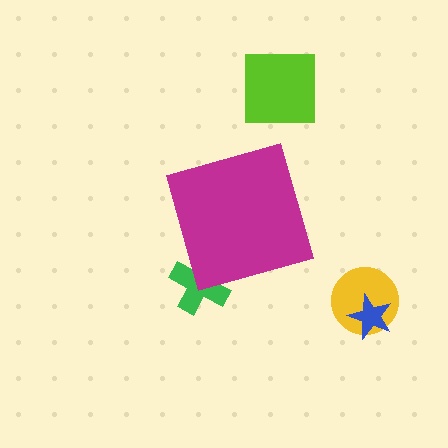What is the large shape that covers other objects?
A magenta diamond.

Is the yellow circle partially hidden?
No, the yellow circle is fully visible.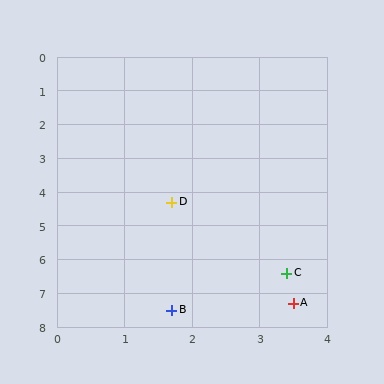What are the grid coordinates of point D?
Point D is at approximately (1.7, 4.3).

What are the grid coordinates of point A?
Point A is at approximately (3.5, 7.3).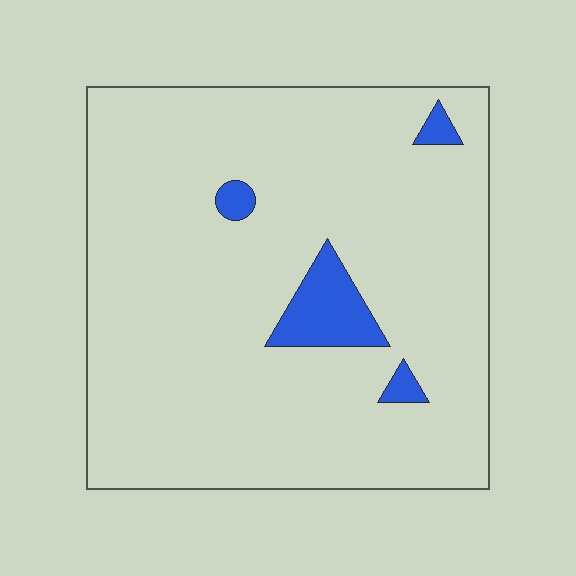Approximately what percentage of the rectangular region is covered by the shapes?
Approximately 5%.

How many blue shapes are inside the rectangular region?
4.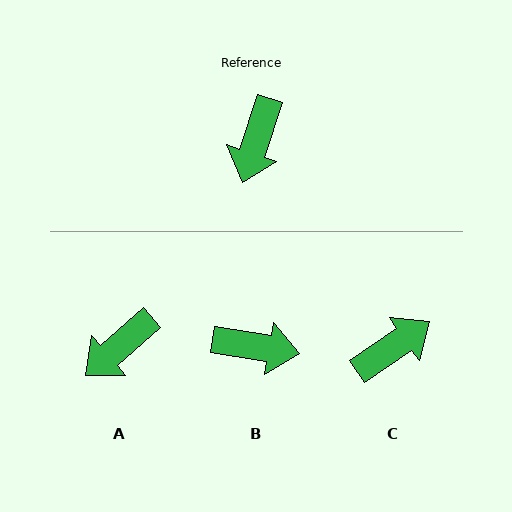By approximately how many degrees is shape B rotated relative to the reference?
Approximately 99 degrees counter-clockwise.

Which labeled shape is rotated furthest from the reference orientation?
C, about 143 degrees away.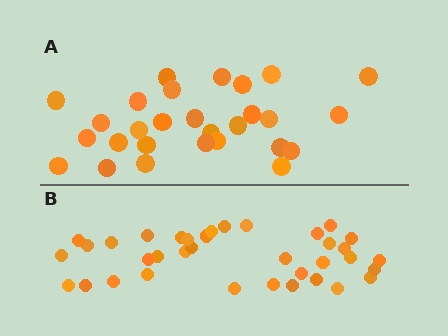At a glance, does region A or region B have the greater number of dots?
Region B (the bottom region) has more dots.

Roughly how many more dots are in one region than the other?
Region B has roughly 8 or so more dots than region A.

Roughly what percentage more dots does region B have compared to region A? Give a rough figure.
About 30% more.